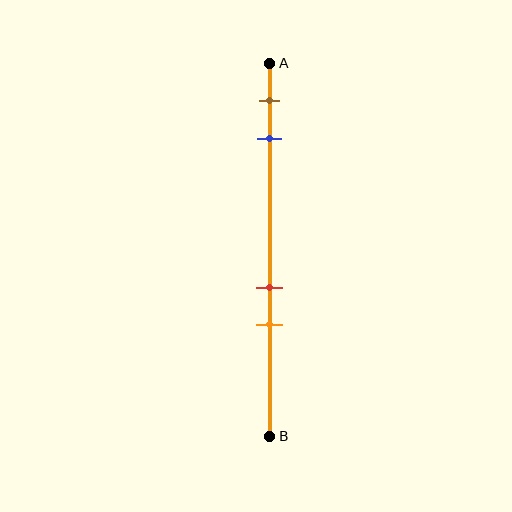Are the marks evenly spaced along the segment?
No, the marks are not evenly spaced.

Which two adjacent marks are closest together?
The red and orange marks are the closest adjacent pair.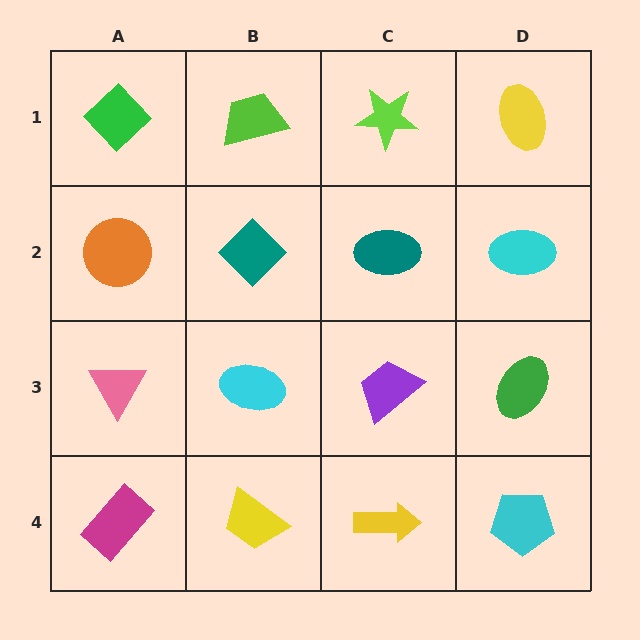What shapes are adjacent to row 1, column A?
An orange circle (row 2, column A), a lime trapezoid (row 1, column B).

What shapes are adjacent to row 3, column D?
A cyan ellipse (row 2, column D), a cyan pentagon (row 4, column D), a purple trapezoid (row 3, column C).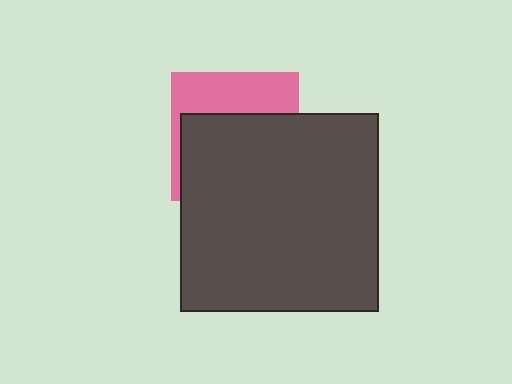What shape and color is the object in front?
The object in front is a dark gray square.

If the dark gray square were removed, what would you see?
You would see the complete pink square.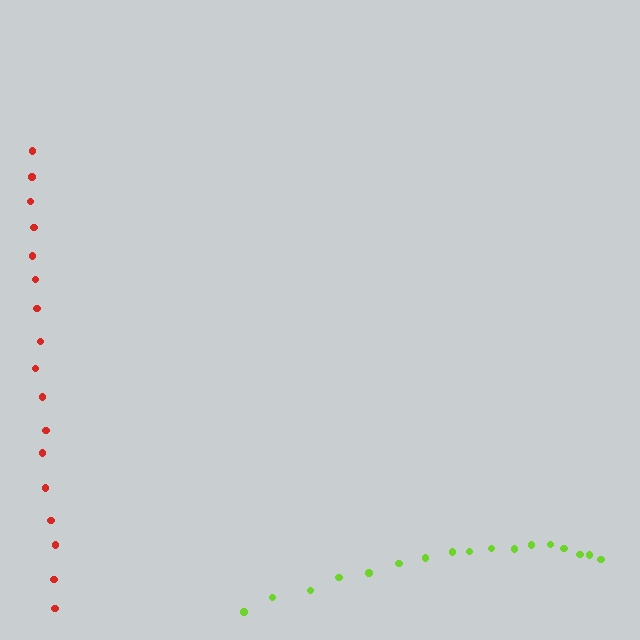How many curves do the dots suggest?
There are 2 distinct paths.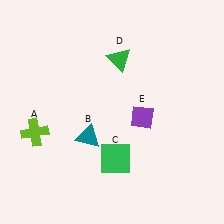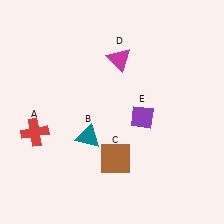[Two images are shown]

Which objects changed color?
A changed from lime to red. C changed from green to brown. D changed from green to magenta.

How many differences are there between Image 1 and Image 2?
There are 3 differences between the two images.